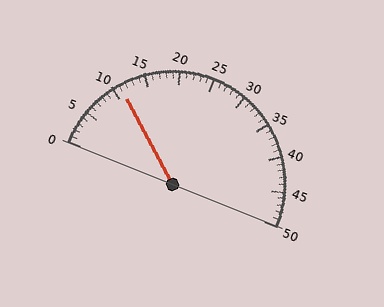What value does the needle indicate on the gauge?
The needle indicates approximately 11.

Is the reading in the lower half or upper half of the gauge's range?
The reading is in the lower half of the range (0 to 50).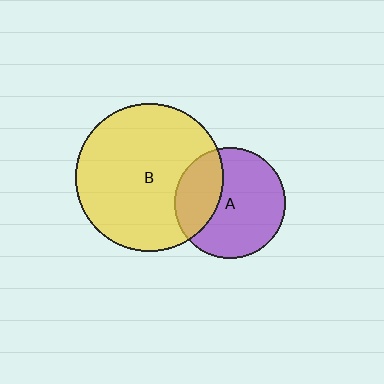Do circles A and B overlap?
Yes.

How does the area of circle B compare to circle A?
Approximately 1.8 times.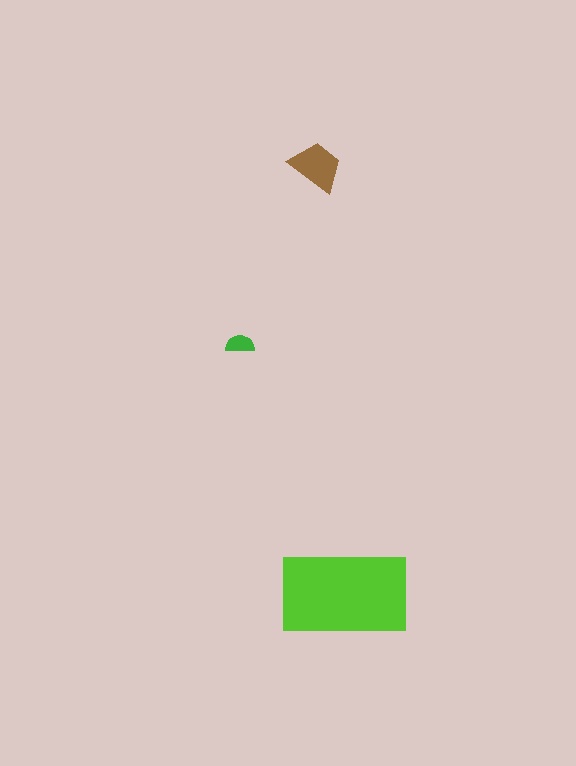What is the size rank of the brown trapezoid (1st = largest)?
2nd.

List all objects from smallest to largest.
The green semicircle, the brown trapezoid, the lime rectangle.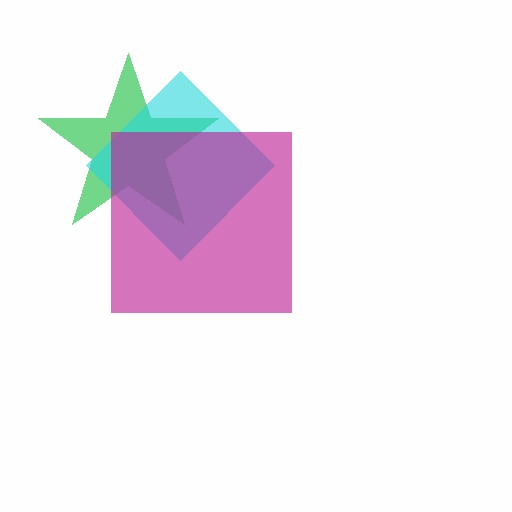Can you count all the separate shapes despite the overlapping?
Yes, there are 3 separate shapes.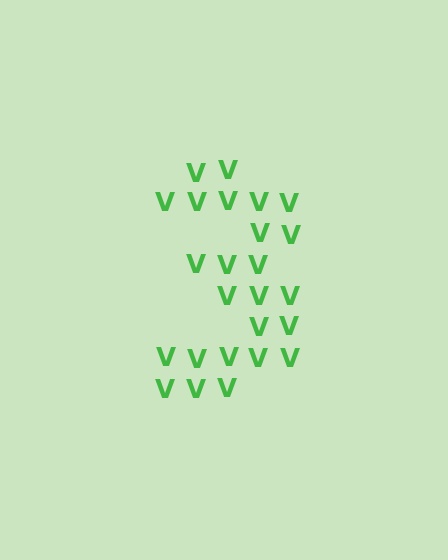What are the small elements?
The small elements are letter V's.